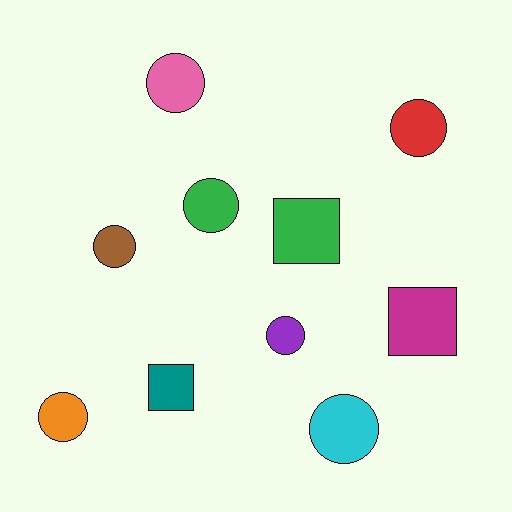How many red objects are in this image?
There is 1 red object.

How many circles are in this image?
There are 7 circles.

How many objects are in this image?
There are 10 objects.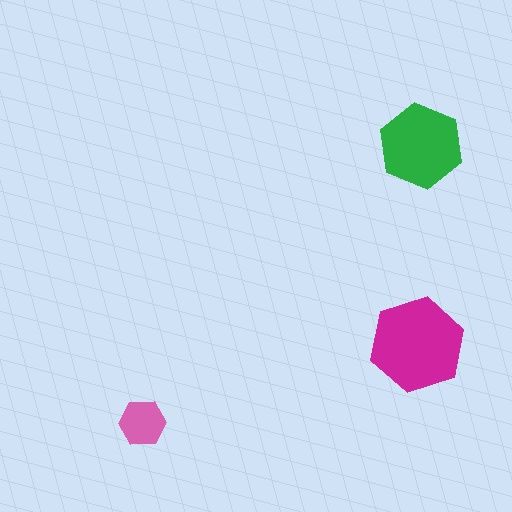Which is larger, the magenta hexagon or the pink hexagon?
The magenta one.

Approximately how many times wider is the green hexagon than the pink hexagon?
About 2 times wider.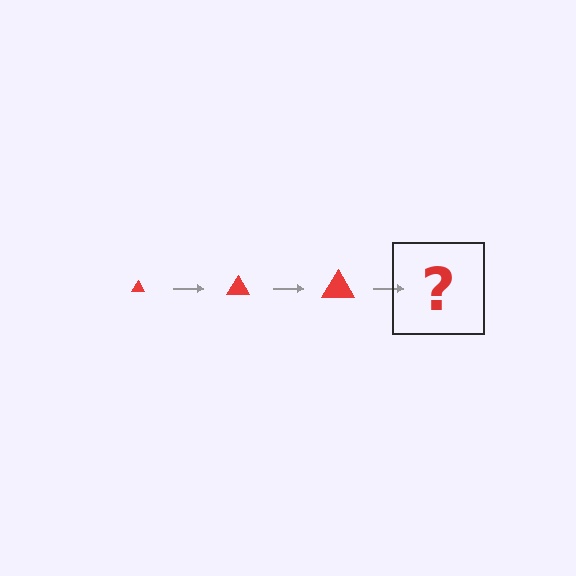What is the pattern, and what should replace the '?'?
The pattern is that the triangle gets progressively larger each step. The '?' should be a red triangle, larger than the previous one.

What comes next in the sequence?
The next element should be a red triangle, larger than the previous one.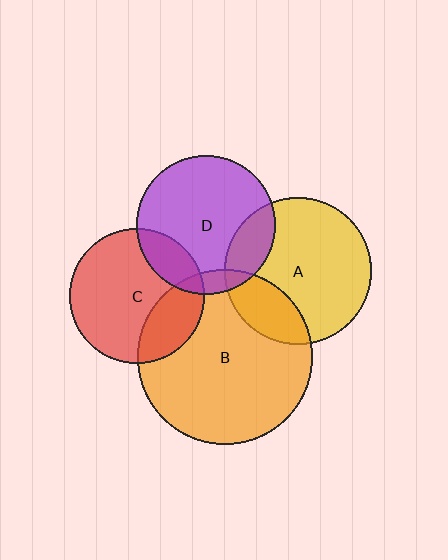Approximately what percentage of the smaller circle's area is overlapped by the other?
Approximately 15%.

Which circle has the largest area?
Circle B (orange).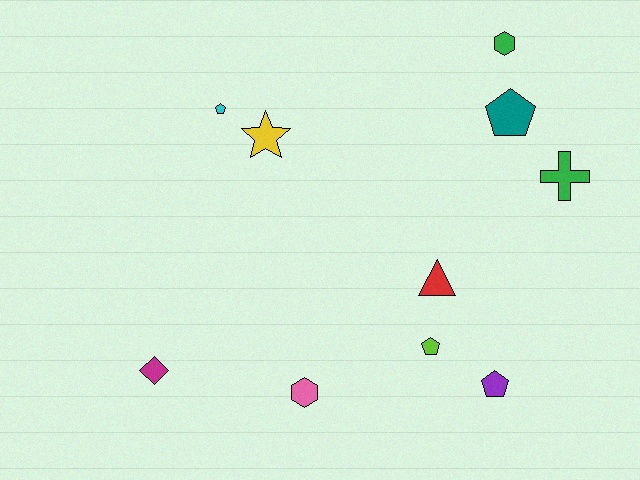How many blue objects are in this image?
There are no blue objects.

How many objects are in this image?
There are 10 objects.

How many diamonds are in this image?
There is 1 diamond.